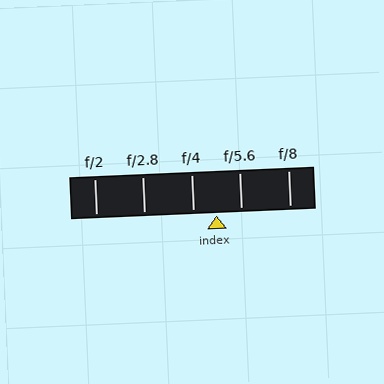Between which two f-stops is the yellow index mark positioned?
The index mark is between f/4 and f/5.6.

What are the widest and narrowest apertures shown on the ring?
The widest aperture shown is f/2 and the narrowest is f/8.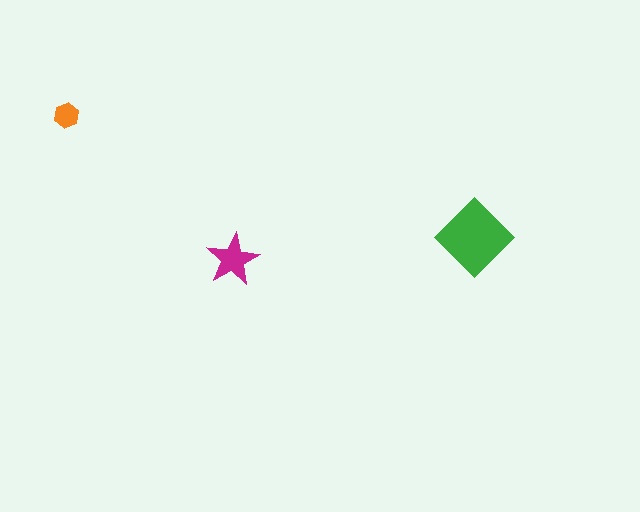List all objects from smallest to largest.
The orange hexagon, the magenta star, the green diamond.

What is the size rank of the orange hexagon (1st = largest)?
3rd.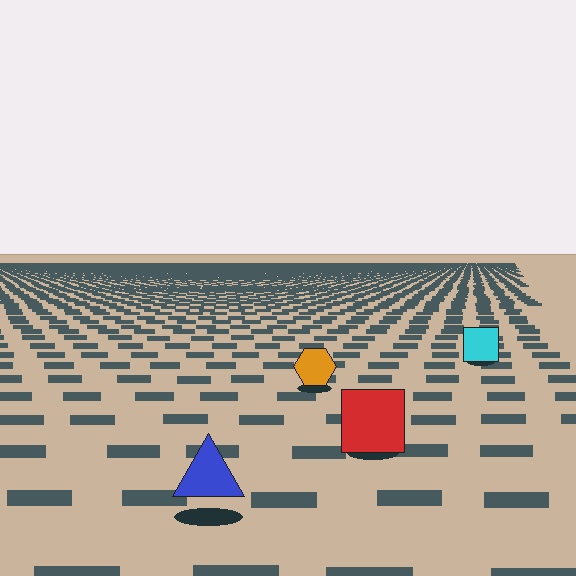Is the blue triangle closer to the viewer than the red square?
Yes. The blue triangle is closer — you can tell from the texture gradient: the ground texture is coarser near it.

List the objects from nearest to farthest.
From nearest to farthest: the blue triangle, the red square, the orange hexagon, the cyan square.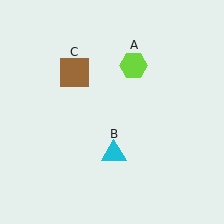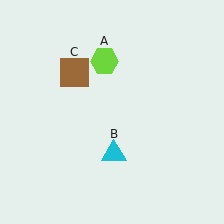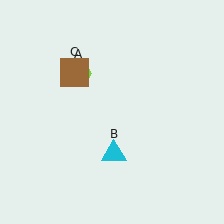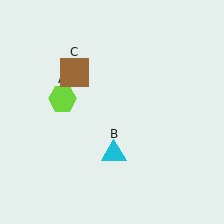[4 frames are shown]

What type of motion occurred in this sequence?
The lime hexagon (object A) rotated counterclockwise around the center of the scene.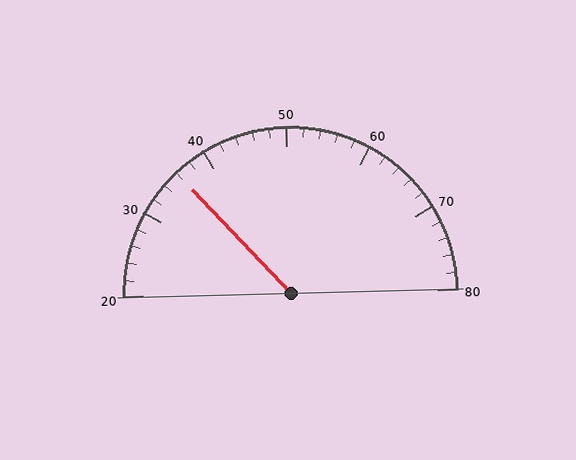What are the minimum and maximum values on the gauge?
The gauge ranges from 20 to 80.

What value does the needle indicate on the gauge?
The needle indicates approximately 36.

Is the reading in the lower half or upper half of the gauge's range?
The reading is in the lower half of the range (20 to 80).